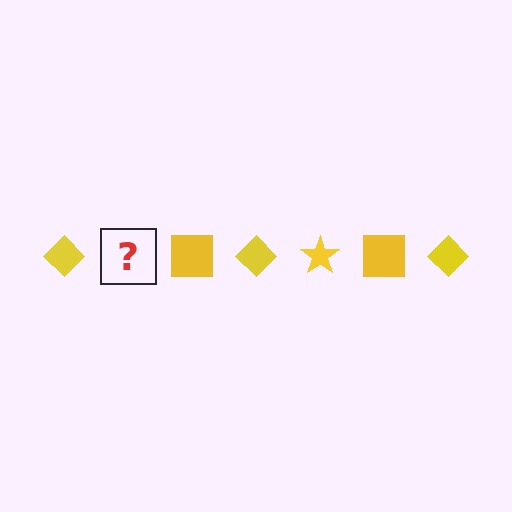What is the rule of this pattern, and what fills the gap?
The rule is that the pattern cycles through diamond, star, square shapes in yellow. The gap should be filled with a yellow star.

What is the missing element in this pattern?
The missing element is a yellow star.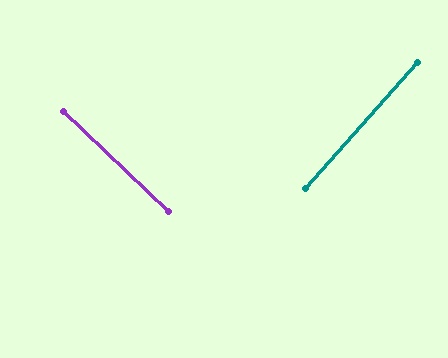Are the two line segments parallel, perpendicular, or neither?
Perpendicular — they meet at approximately 88°.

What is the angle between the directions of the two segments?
Approximately 88 degrees.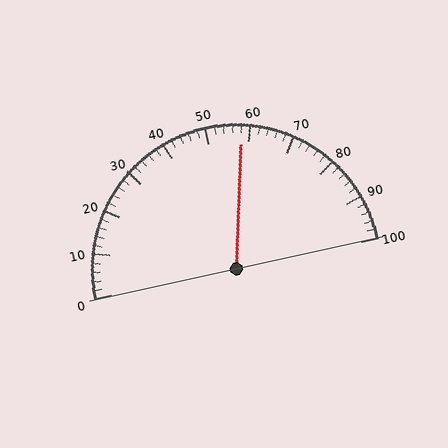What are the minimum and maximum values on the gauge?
The gauge ranges from 0 to 100.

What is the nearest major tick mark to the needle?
The nearest major tick mark is 60.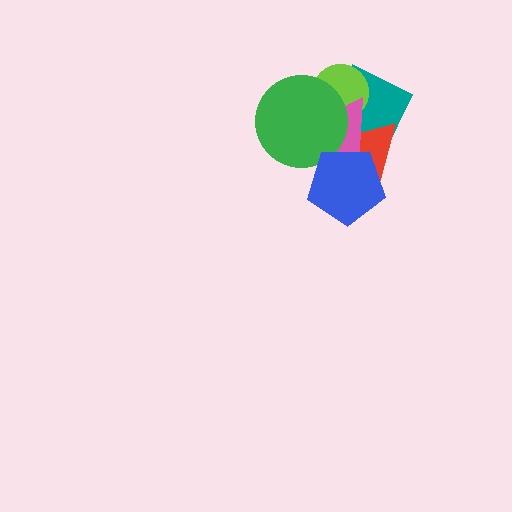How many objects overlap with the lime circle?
4 objects overlap with the lime circle.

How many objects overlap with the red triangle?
5 objects overlap with the red triangle.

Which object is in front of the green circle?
The blue pentagon is in front of the green circle.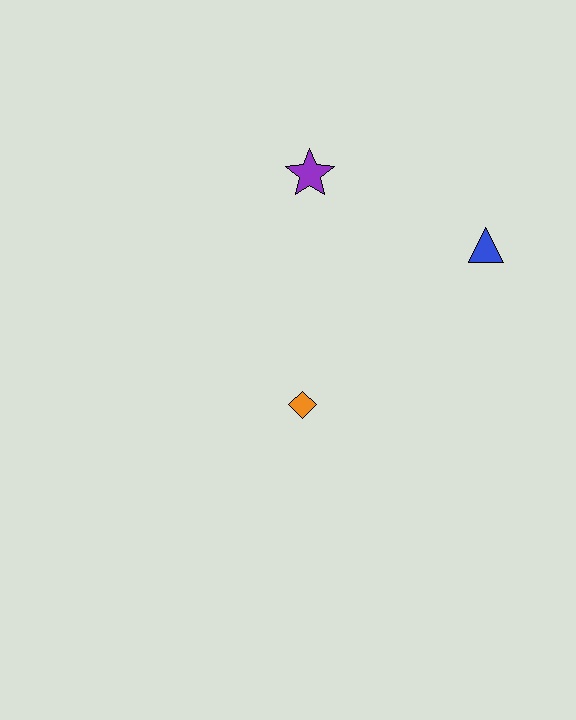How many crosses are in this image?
There are no crosses.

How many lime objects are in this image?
There are no lime objects.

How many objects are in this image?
There are 3 objects.